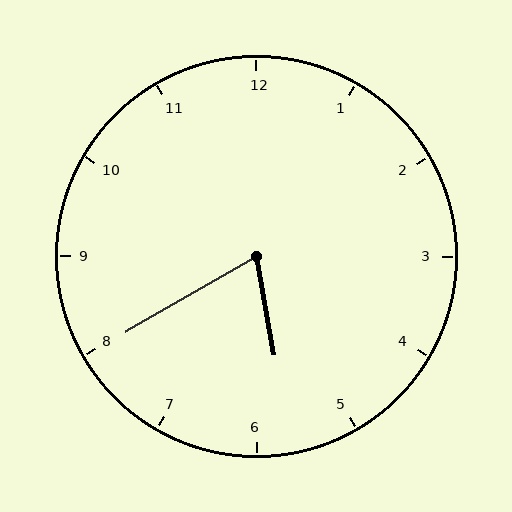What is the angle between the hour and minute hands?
Approximately 70 degrees.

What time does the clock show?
5:40.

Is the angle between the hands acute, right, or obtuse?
It is acute.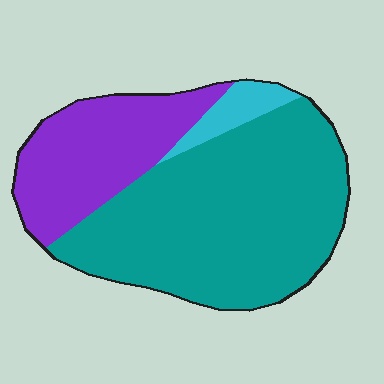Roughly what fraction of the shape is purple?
Purple takes up about one quarter (1/4) of the shape.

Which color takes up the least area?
Cyan, at roughly 5%.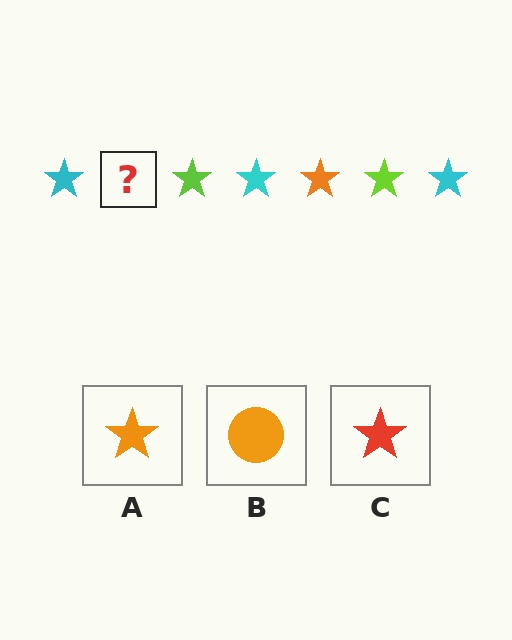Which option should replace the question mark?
Option A.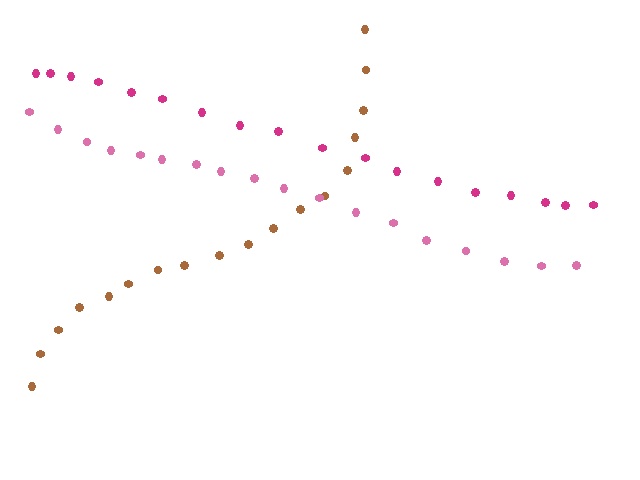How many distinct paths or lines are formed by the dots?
There are 3 distinct paths.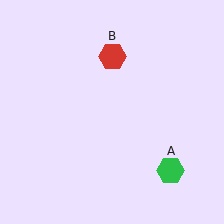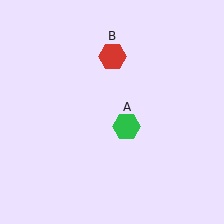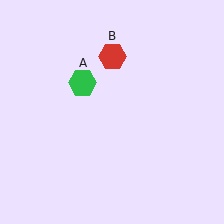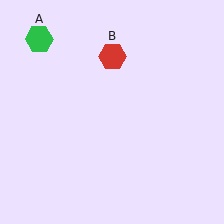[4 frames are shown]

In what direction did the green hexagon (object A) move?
The green hexagon (object A) moved up and to the left.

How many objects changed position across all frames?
1 object changed position: green hexagon (object A).